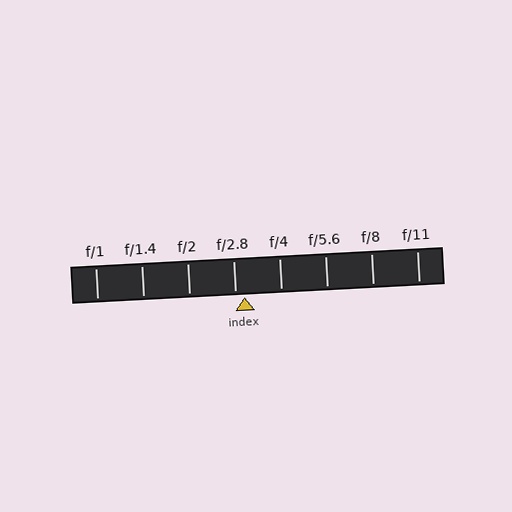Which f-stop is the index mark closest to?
The index mark is closest to f/2.8.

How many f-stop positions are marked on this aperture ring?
There are 8 f-stop positions marked.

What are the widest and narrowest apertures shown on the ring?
The widest aperture shown is f/1 and the narrowest is f/11.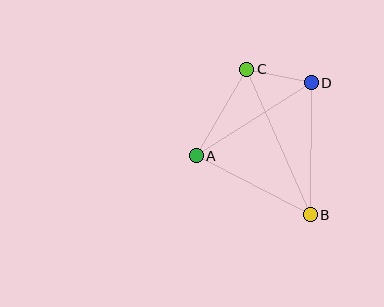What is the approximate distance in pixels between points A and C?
The distance between A and C is approximately 100 pixels.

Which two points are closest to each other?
Points C and D are closest to each other.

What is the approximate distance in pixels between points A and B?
The distance between A and B is approximately 128 pixels.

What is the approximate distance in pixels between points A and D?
The distance between A and D is approximately 136 pixels.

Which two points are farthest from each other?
Points B and C are farthest from each other.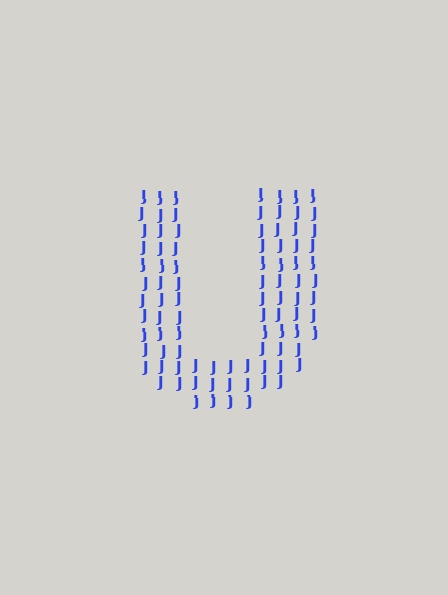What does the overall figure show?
The overall figure shows the letter U.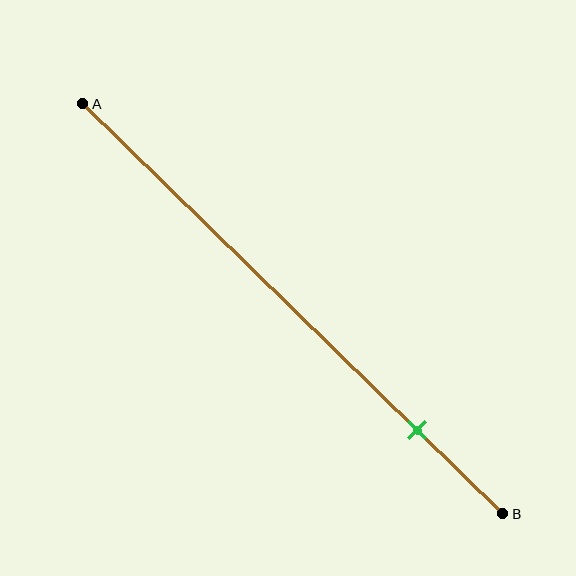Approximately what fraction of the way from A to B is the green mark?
The green mark is approximately 80% of the way from A to B.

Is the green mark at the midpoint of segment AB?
No, the mark is at about 80% from A, not at the 50% midpoint.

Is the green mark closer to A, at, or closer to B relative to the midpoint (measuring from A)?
The green mark is closer to point B than the midpoint of segment AB.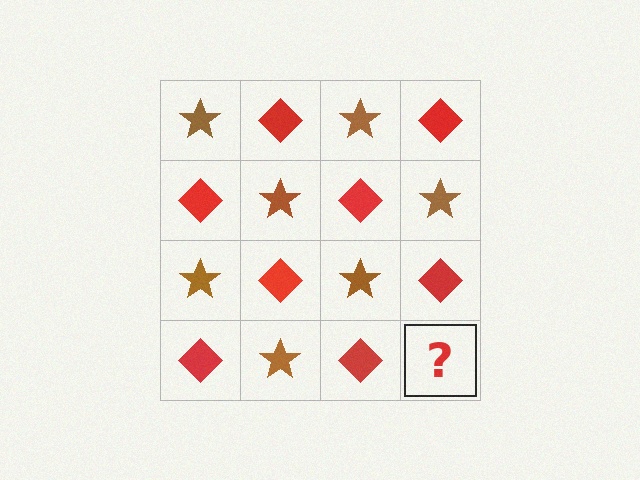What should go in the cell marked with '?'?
The missing cell should contain a brown star.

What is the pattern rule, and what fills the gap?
The rule is that it alternates brown star and red diamond in a checkerboard pattern. The gap should be filled with a brown star.